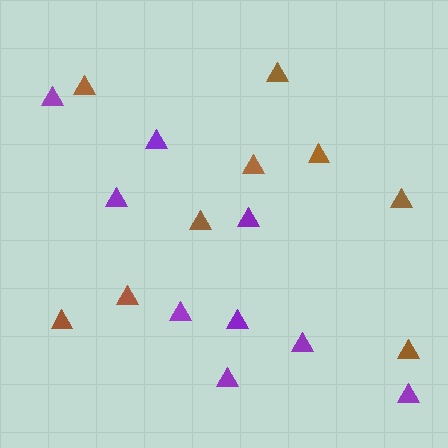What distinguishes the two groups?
There are 2 groups: one group of brown triangles (9) and one group of purple triangles (9).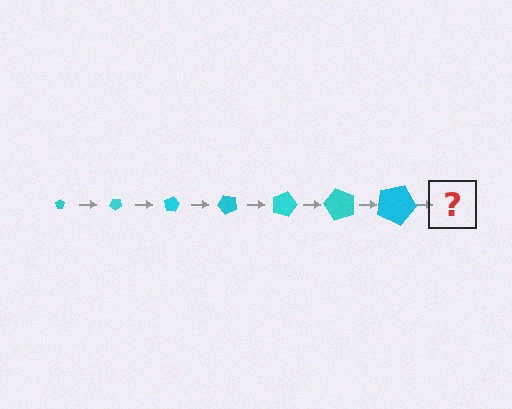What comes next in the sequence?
The next element should be a pentagon, larger than the previous one and rotated 280 degrees from the start.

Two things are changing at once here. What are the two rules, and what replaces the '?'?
The two rules are that the pentagon grows larger each step and it rotates 40 degrees each step. The '?' should be a pentagon, larger than the previous one and rotated 280 degrees from the start.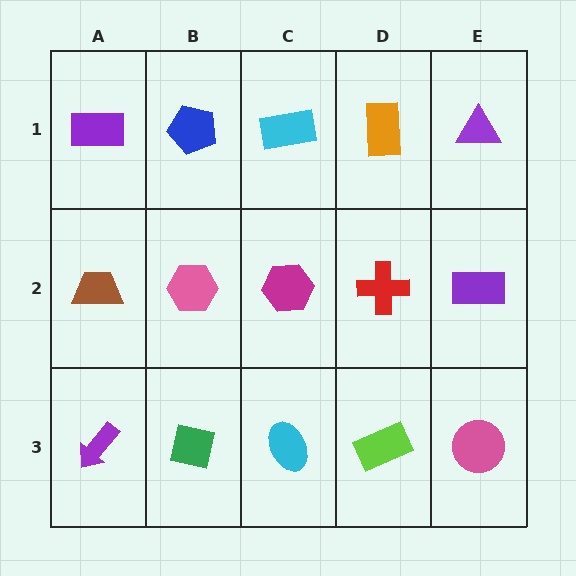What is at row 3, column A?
A purple arrow.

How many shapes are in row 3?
5 shapes.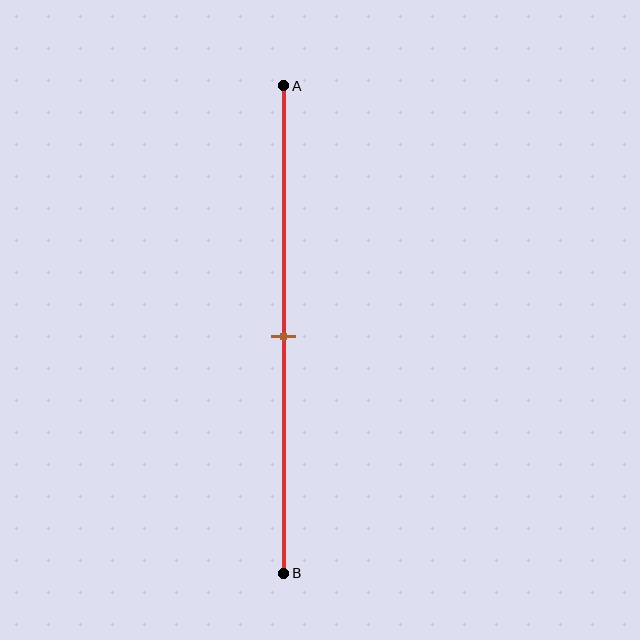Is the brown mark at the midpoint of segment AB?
Yes, the mark is approximately at the midpoint.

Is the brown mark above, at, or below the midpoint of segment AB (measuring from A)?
The brown mark is approximately at the midpoint of segment AB.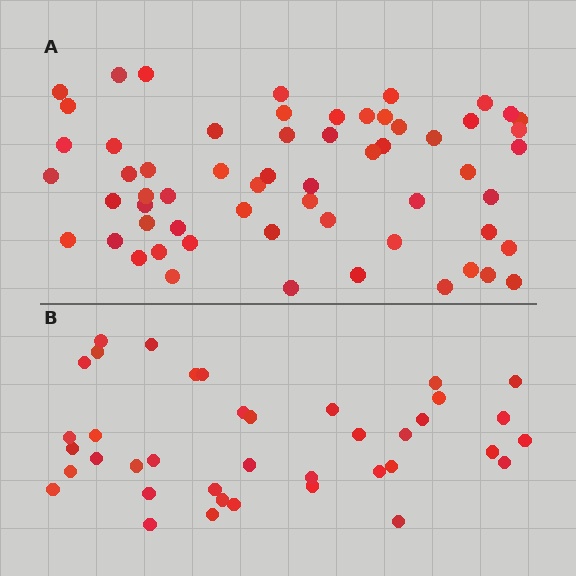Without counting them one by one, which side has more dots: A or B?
Region A (the top region) has more dots.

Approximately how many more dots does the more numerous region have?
Region A has approximately 20 more dots than region B.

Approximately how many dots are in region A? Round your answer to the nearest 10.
About 60 dots.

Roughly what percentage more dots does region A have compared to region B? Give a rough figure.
About 55% more.